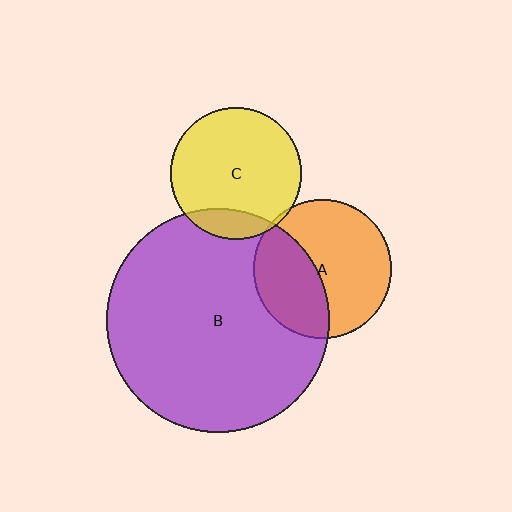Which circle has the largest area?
Circle B (purple).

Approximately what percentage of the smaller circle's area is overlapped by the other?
Approximately 15%.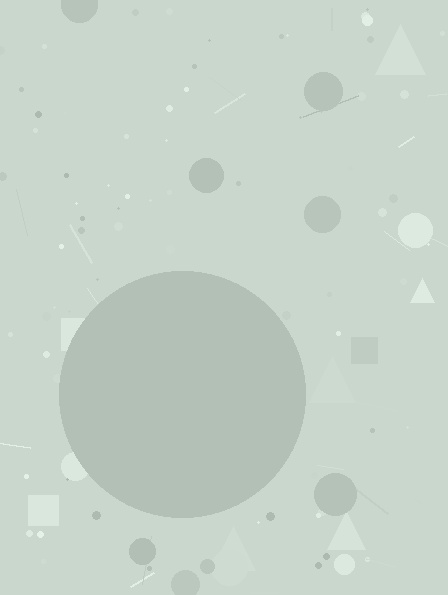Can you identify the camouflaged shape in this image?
The camouflaged shape is a circle.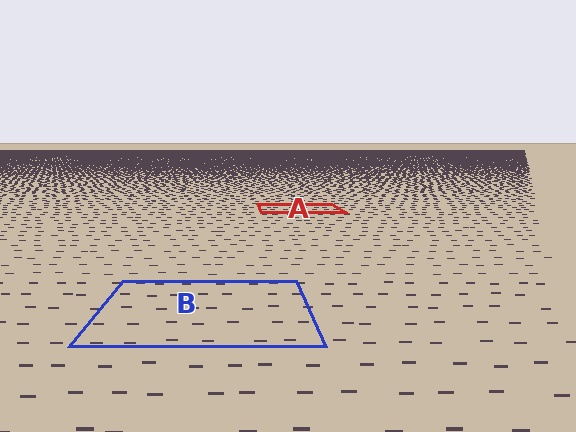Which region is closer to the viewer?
Region B is closer. The texture elements there are larger and more spread out.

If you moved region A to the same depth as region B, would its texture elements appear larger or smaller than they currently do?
They would appear larger. At a closer depth, the same texture elements are projected at a bigger on-screen size.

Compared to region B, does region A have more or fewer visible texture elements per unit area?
Region A has more texture elements per unit area — they are packed more densely because it is farther away.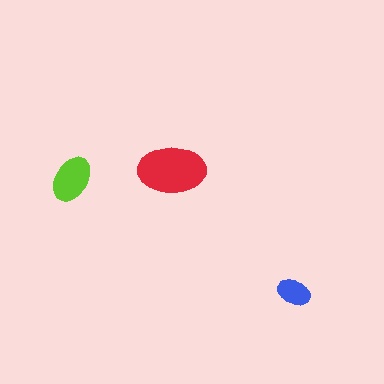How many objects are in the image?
There are 3 objects in the image.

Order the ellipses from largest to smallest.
the red one, the lime one, the blue one.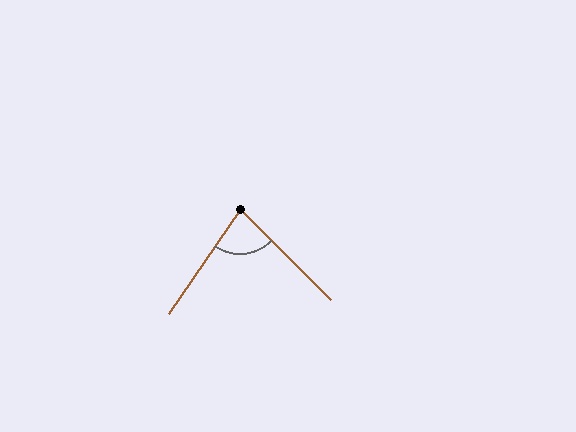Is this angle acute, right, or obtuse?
It is acute.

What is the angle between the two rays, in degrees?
Approximately 79 degrees.